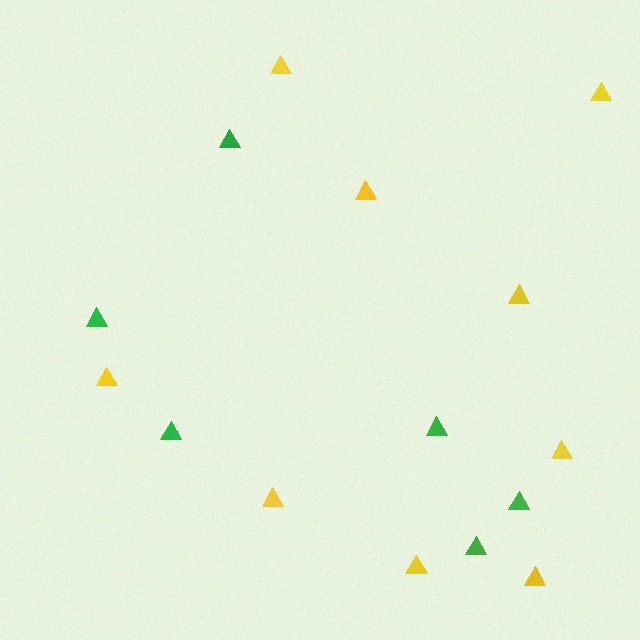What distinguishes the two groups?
There are 2 groups: one group of green triangles (6) and one group of yellow triangles (9).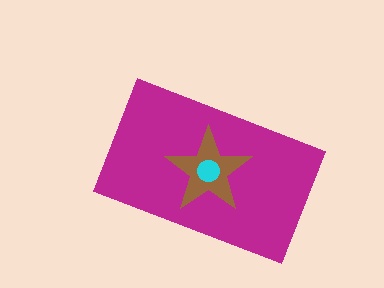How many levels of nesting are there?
3.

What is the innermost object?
The cyan circle.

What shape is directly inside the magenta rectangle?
The brown star.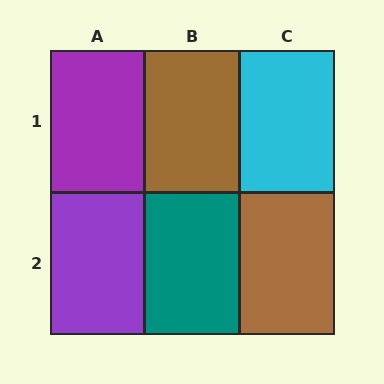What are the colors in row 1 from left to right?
Purple, brown, cyan.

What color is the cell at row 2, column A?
Purple.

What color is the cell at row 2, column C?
Brown.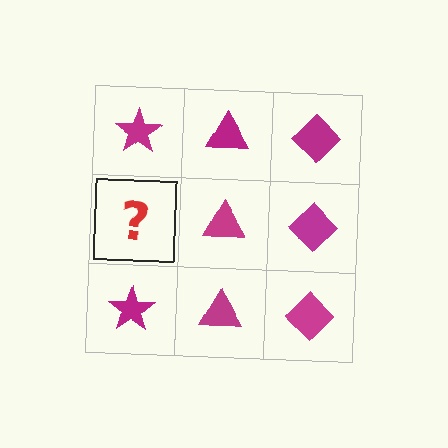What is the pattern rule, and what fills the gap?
The rule is that each column has a consistent shape. The gap should be filled with a magenta star.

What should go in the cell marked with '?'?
The missing cell should contain a magenta star.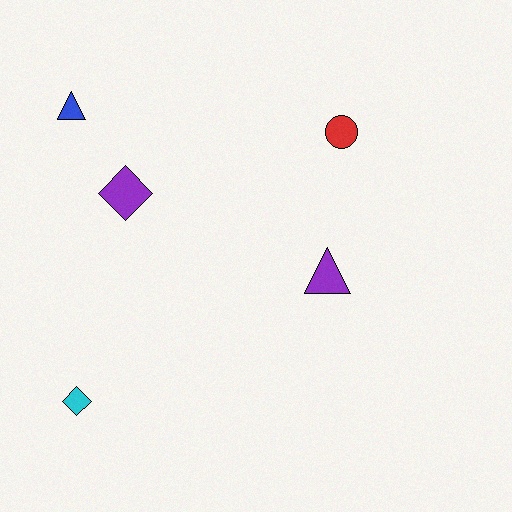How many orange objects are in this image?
There are no orange objects.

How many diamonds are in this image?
There are 2 diamonds.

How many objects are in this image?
There are 5 objects.